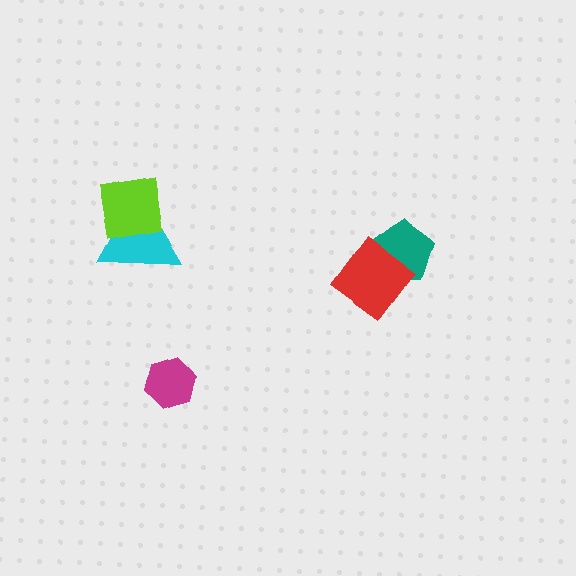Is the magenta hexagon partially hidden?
No, no other shape covers it.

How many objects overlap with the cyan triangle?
1 object overlaps with the cyan triangle.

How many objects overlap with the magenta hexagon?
0 objects overlap with the magenta hexagon.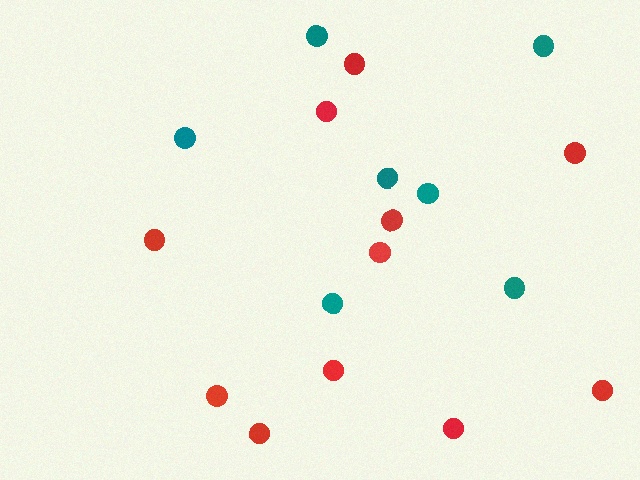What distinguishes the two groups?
There are 2 groups: one group of red circles (11) and one group of teal circles (7).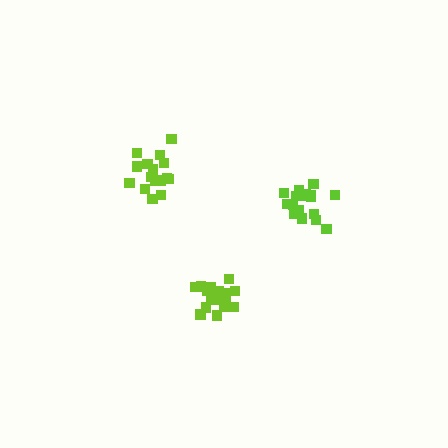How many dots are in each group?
Group 1: 17 dots, Group 2: 18 dots, Group 3: 17 dots (52 total).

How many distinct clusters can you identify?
There are 3 distinct clusters.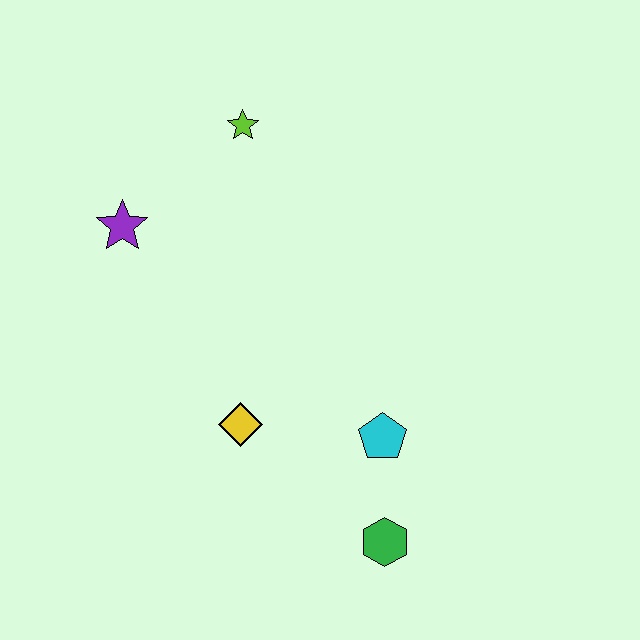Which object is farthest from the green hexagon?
The lime star is farthest from the green hexagon.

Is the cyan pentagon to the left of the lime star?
No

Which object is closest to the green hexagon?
The cyan pentagon is closest to the green hexagon.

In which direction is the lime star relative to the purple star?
The lime star is to the right of the purple star.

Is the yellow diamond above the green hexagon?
Yes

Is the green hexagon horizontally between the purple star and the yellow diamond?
No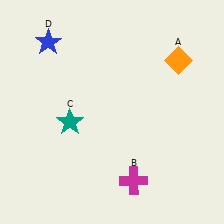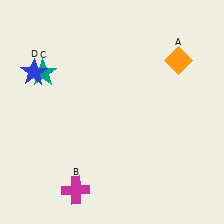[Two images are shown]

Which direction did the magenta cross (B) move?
The magenta cross (B) moved left.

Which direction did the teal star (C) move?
The teal star (C) moved up.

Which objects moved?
The objects that moved are: the magenta cross (B), the teal star (C), the blue star (D).